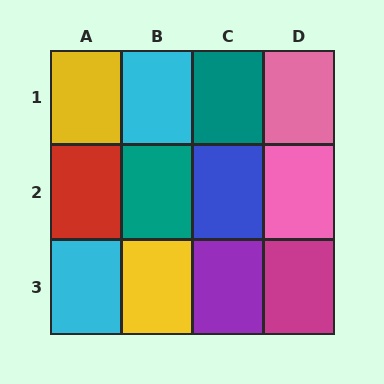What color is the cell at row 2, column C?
Blue.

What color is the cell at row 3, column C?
Purple.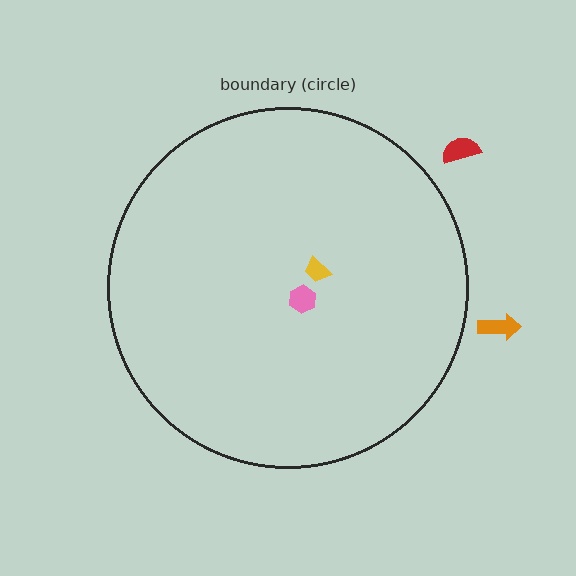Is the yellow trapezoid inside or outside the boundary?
Inside.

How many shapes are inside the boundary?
2 inside, 2 outside.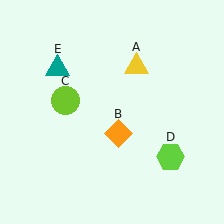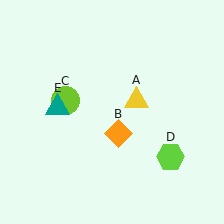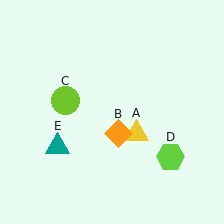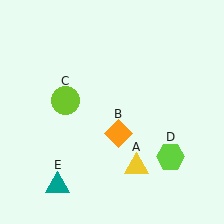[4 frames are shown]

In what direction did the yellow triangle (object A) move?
The yellow triangle (object A) moved down.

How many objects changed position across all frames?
2 objects changed position: yellow triangle (object A), teal triangle (object E).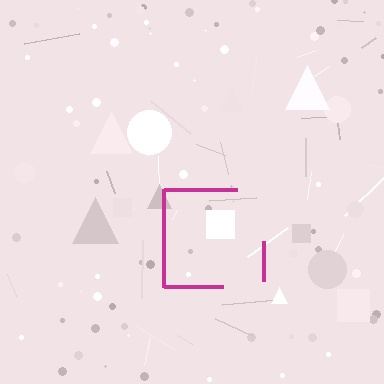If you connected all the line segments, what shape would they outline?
They would outline a square.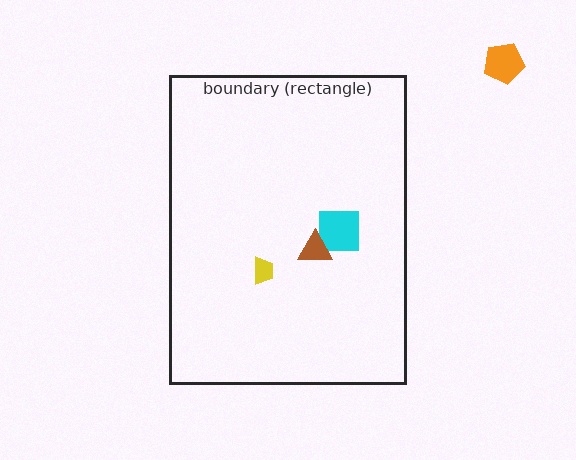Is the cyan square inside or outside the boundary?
Inside.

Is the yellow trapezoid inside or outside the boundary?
Inside.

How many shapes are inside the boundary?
3 inside, 1 outside.